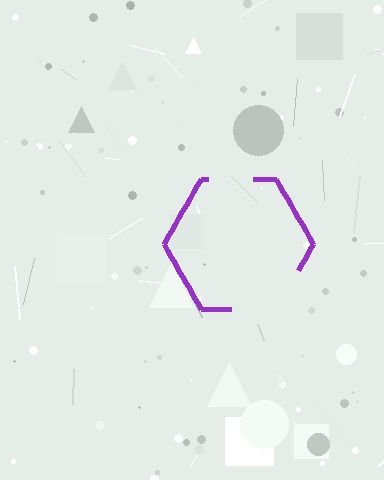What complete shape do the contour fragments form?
The contour fragments form a hexagon.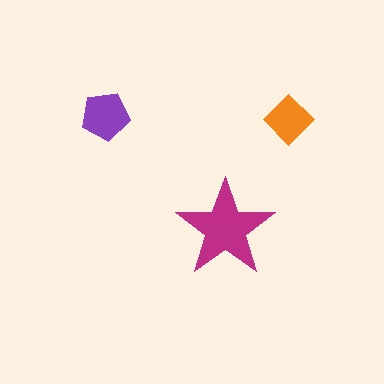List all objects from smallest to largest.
The orange diamond, the purple pentagon, the magenta star.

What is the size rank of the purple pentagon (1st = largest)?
2nd.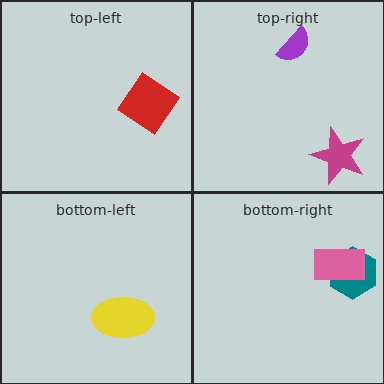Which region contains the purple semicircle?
The top-right region.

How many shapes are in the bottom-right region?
2.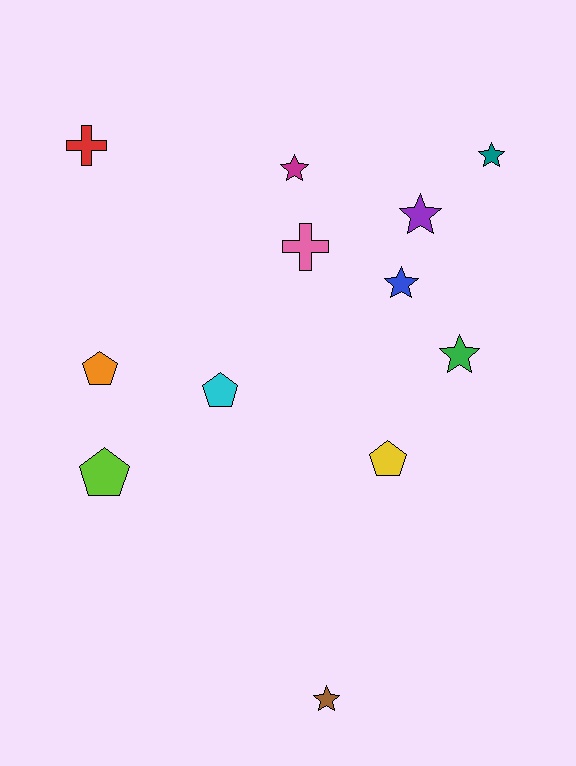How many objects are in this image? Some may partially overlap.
There are 12 objects.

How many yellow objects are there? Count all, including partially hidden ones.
There is 1 yellow object.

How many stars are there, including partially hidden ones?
There are 6 stars.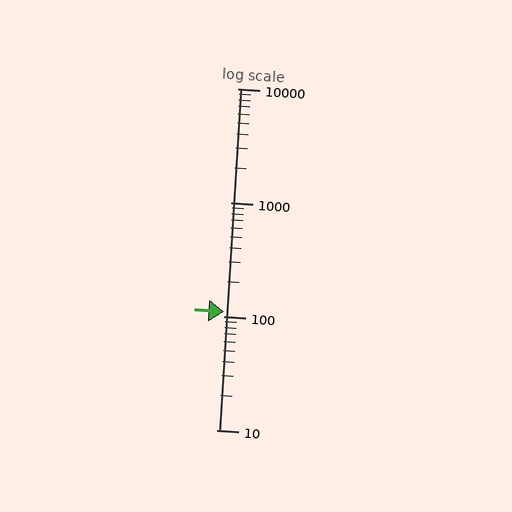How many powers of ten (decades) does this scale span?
The scale spans 3 decades, from 10 to 10000.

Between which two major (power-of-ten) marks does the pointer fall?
The pointer is between 100 and 1000.